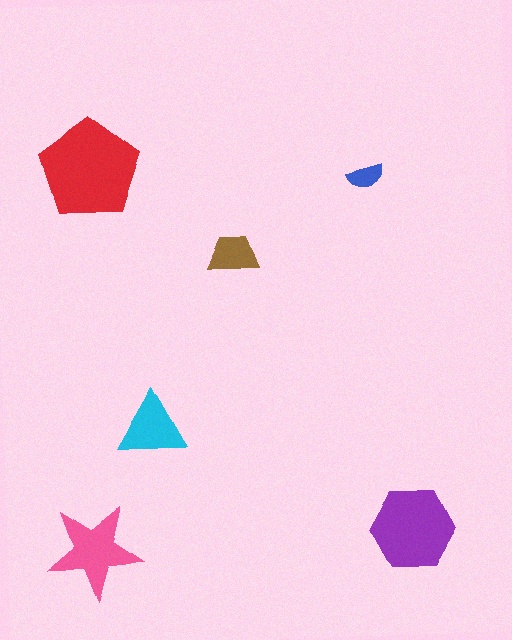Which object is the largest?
The red pentagon.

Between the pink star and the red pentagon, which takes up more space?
The red pentagon.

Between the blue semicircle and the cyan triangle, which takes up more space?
The cyan triangle.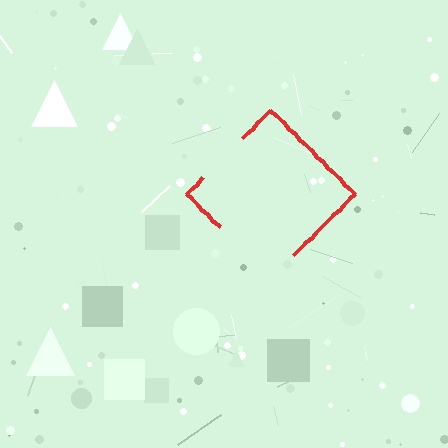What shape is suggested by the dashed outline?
The dashed outline suggests a diamond.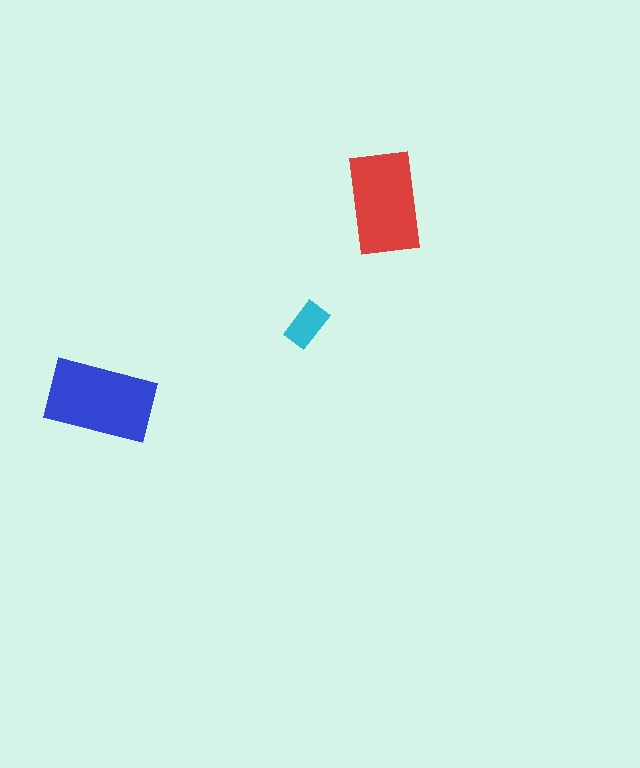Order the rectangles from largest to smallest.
the blue one, the red one, the cyan one.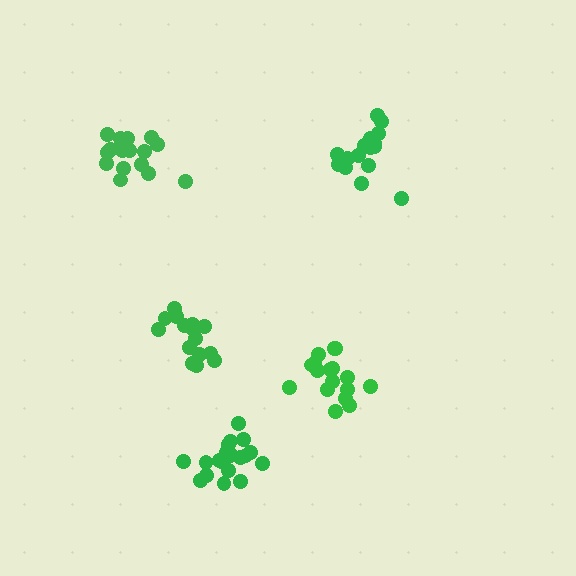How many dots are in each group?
Group 1: 17 dots, Group 2: 16 dots, Group 3: 15 dots, Group 4: 16 dots, Group 5: 20 dots (84 total).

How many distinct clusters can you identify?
There are 5 distinct clusters.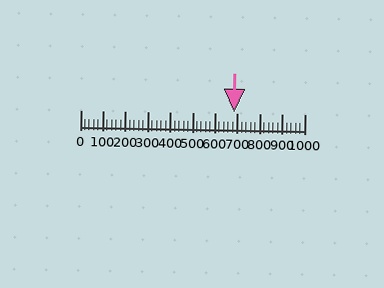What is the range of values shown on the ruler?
The ruler shows values from 0 to 1000.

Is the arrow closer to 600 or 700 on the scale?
The arrow is closer to 700.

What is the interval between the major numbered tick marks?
The major tick marks are spaced 100 units apart.